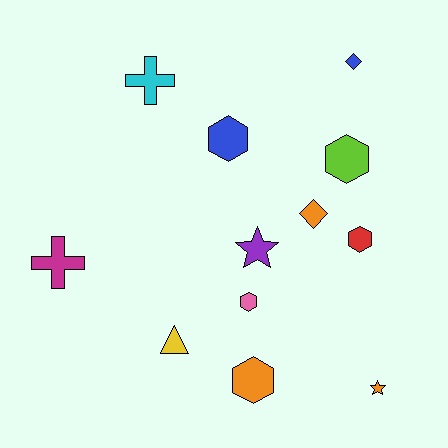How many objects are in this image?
There are 12 objects.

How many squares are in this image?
There are no squares.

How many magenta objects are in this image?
There is 1 magenta object.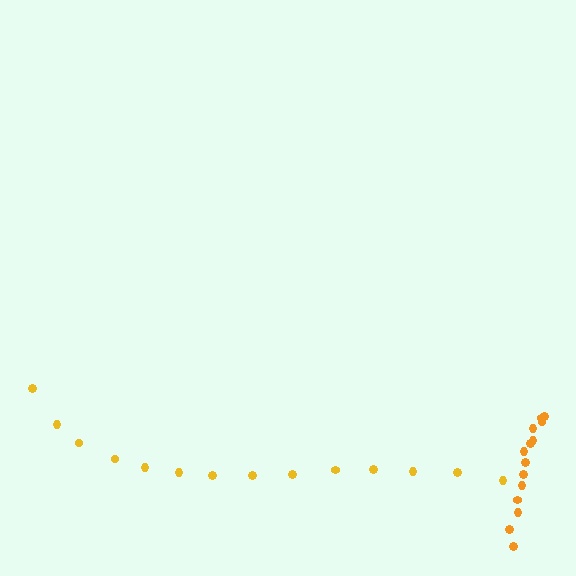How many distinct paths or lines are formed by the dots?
There are 2 distinct paths.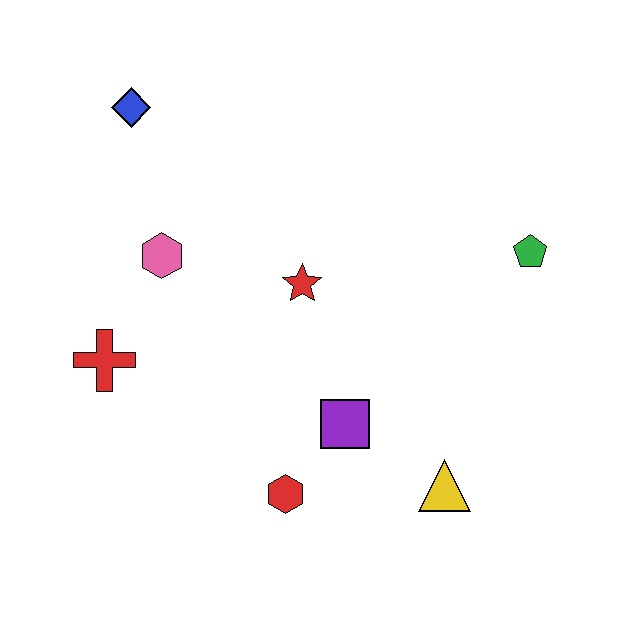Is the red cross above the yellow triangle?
Yes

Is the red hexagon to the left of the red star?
Yes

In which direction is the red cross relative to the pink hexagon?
The red cross is below the pink hexagon.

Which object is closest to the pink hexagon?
The red cross is closest to the pink hexagon.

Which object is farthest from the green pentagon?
The red cross is farthest from the green pentagon.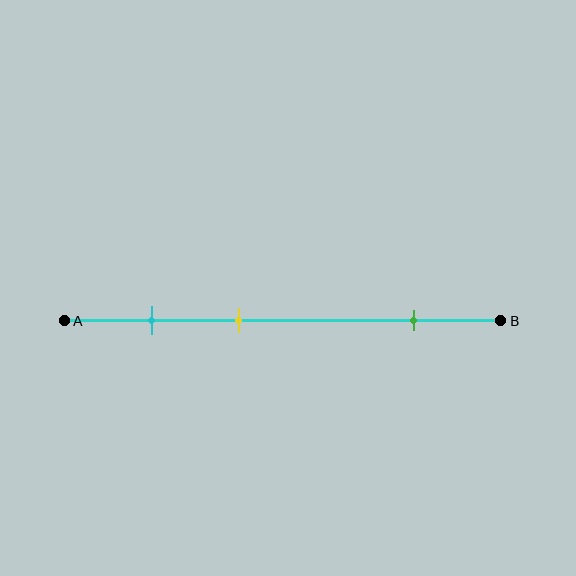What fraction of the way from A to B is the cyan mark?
The cyan mark is approximately 20% (0.2) of the way from A to B.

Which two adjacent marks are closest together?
The cyan and yellow marks are the closest adjacent pair.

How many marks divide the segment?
There are 3 marks dividing the segment.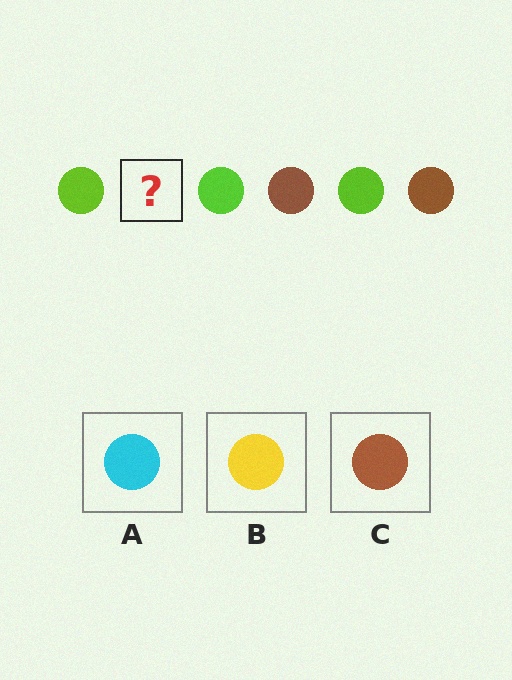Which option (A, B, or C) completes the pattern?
C.